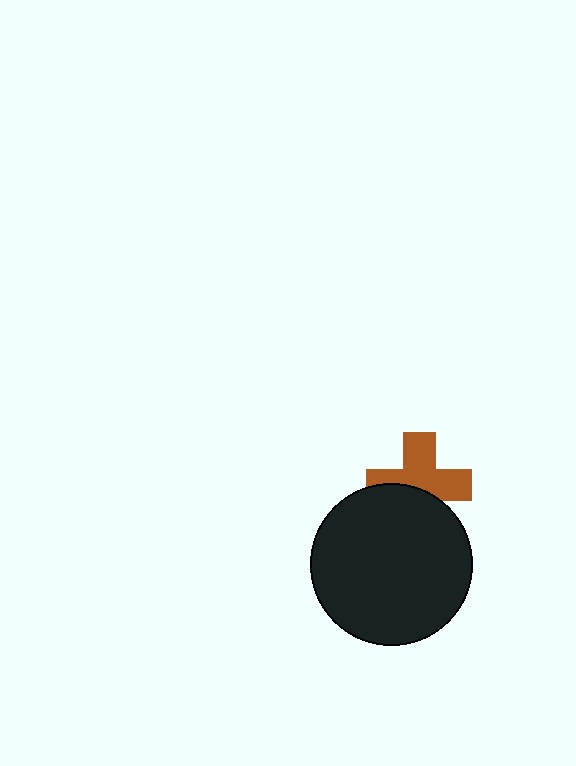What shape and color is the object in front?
The object in front is a black circle.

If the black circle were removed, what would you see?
You would see the complete brown cross.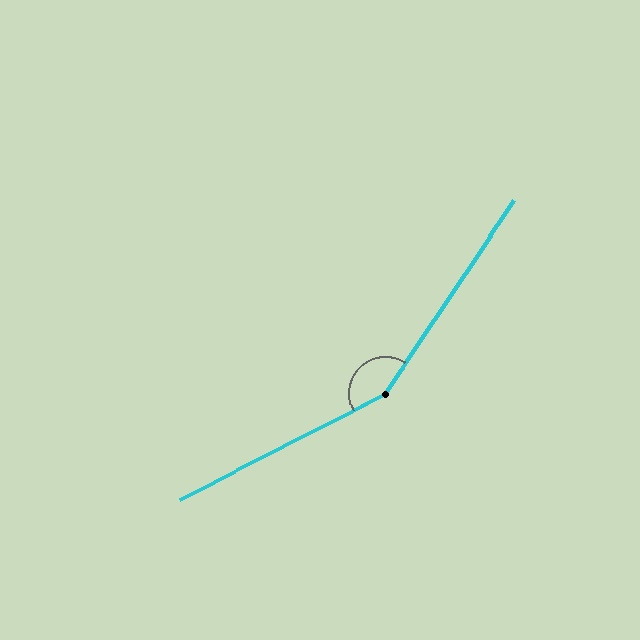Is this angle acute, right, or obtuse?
It is obtuse.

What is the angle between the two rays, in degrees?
Approximately 151 degrees.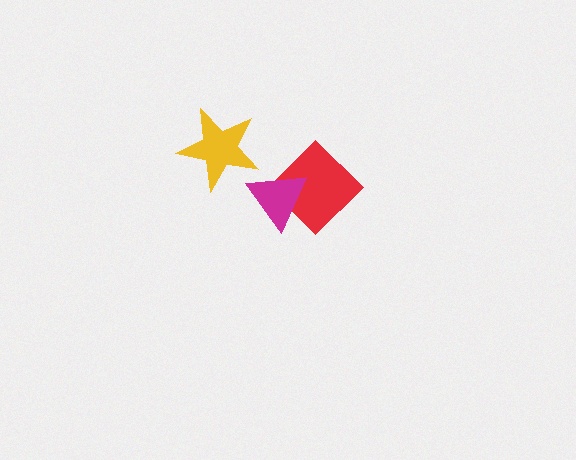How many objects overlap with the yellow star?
0 objects overlap with the yellow star.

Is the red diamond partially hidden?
Yes, it is partially covered by another shape.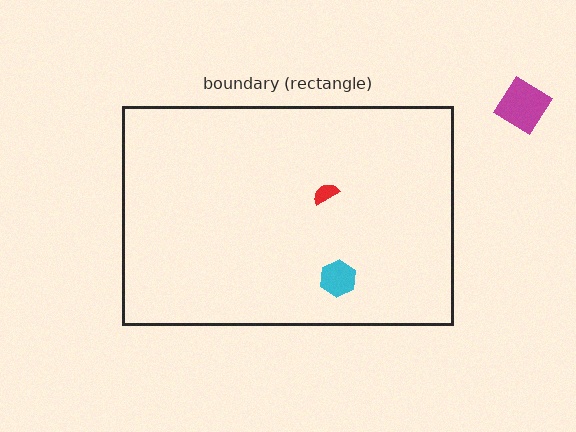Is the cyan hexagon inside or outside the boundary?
Inside.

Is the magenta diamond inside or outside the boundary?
Outside.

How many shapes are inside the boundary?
2 inside, 1 outside.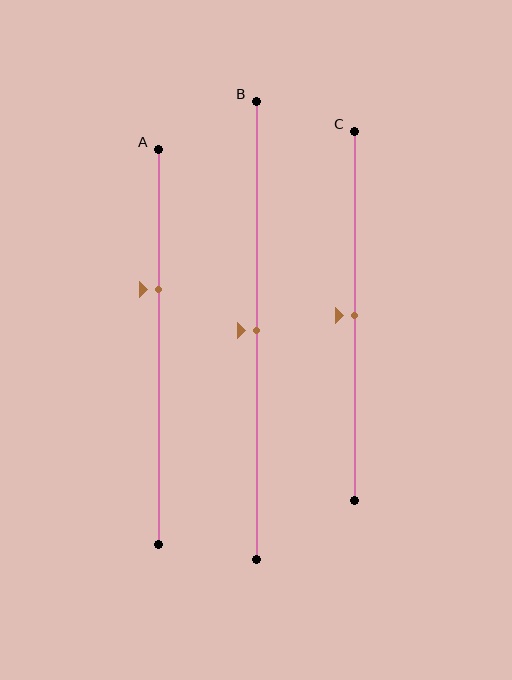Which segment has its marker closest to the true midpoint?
Segment B has its marker closest to the true midpoint.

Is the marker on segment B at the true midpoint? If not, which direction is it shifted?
Yes, the marker on segment B is at the true midpoint.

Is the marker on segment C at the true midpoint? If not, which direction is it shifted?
Yes, the marker on segment C is at the true midpoint.